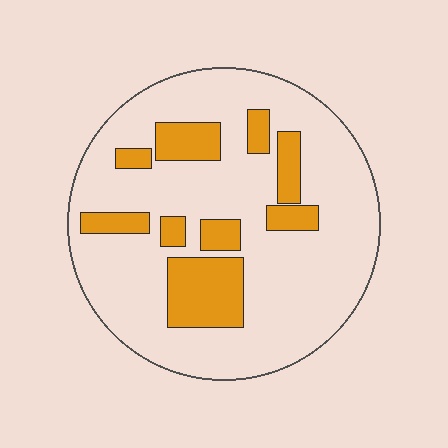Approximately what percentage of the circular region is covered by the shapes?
Approximately 20%.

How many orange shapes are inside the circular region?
9.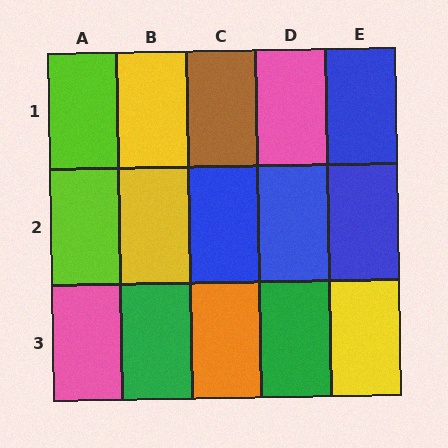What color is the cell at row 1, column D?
Pink.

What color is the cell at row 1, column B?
Yellow.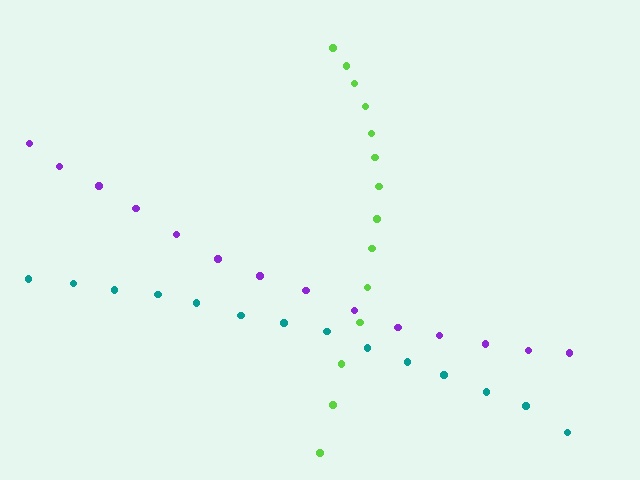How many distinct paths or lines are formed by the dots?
There are 3 distinct paths.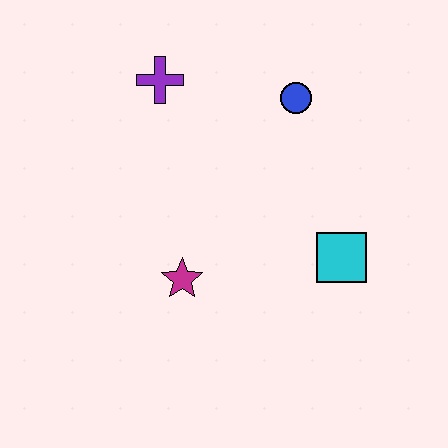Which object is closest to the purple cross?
The blue circle is closest to the purple cross.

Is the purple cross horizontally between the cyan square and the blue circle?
No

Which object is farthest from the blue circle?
The magenta star is farthest from the blue circle.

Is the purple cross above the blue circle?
Yes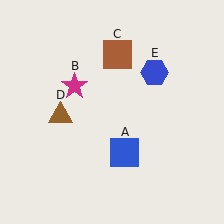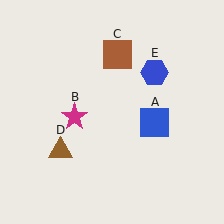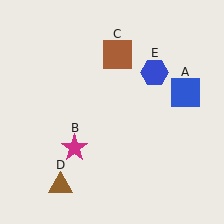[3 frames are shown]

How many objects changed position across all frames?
3 objects changed position: blue square (object A), magenta star (object B), brown triangle (object D).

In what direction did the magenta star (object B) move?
The magenta star (object B) moved down.